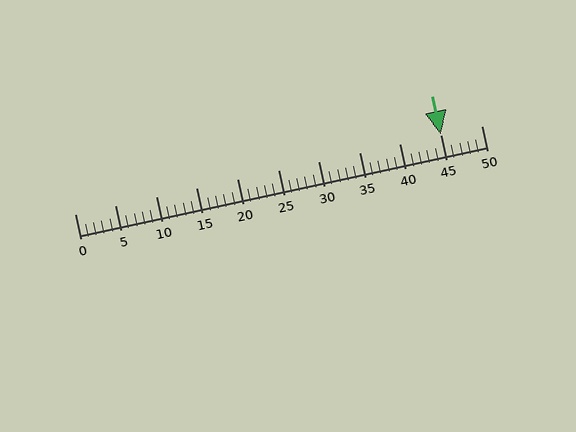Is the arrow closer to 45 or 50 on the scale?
The arrow is closer to 45.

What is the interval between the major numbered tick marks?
The major tick marks are spaced 5 units apart.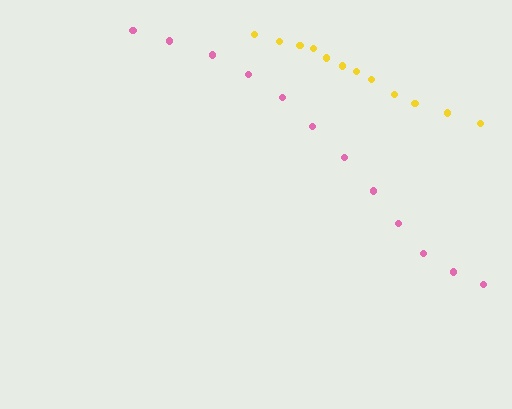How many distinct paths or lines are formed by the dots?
There are 2 distinct paths.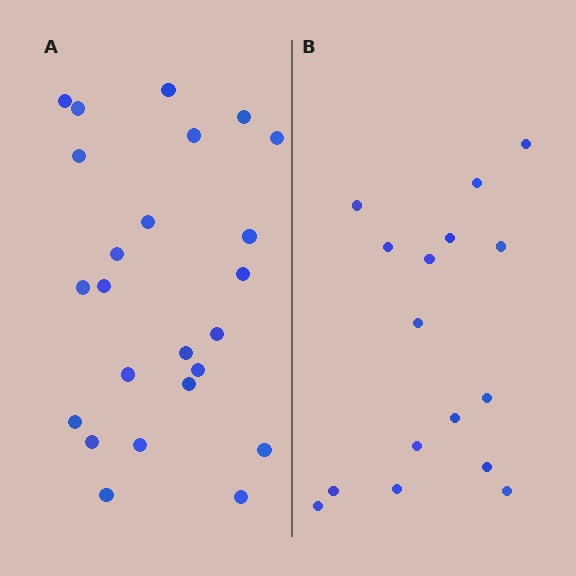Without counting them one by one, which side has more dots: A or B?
Region A (the left region) has more dots.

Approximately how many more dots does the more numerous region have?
Region A has roughly 8 or so more dots than region B.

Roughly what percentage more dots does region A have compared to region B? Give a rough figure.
About 50% more.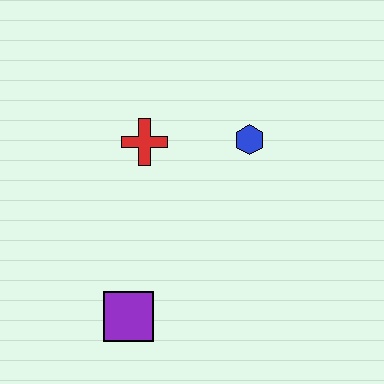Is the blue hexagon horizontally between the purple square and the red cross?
No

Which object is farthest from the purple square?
The blue hexagon is farthest from the purple square.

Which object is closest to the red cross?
The blue hexagon is closest to the red cross.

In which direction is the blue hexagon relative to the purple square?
The blue hexagon is above the purple square.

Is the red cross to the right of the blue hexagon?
No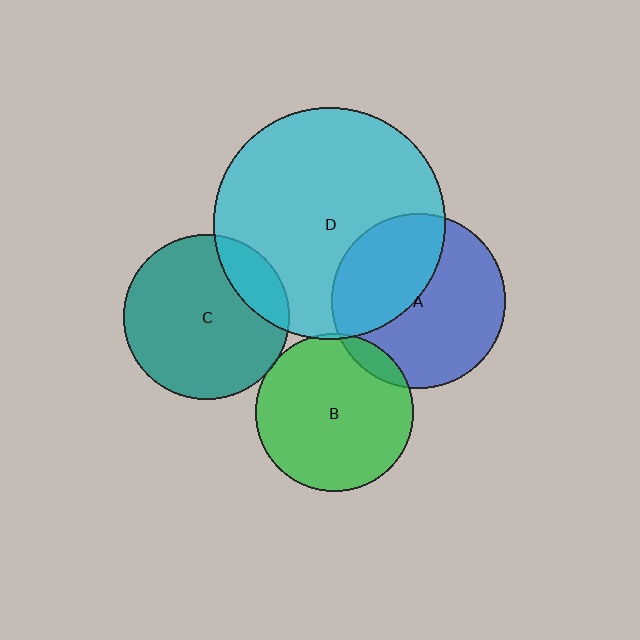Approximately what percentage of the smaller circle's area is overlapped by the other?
Approximately 15%.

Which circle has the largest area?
Circle D (cyan).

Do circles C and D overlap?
Yes.